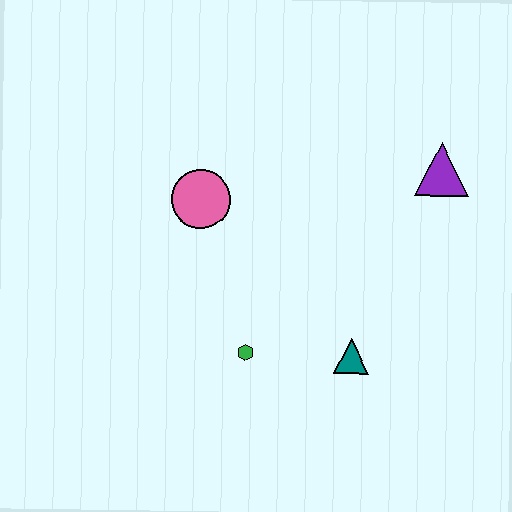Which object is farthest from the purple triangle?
The green hexagon is farthest from the purple triangle.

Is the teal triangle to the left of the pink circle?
No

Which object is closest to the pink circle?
The green hexagon is closest to the pink circle.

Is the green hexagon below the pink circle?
Yes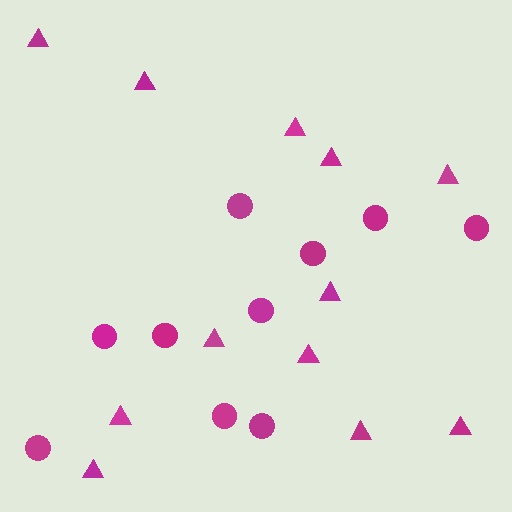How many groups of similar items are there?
There are 2 groups: one group of triangles (12) and one group of circles (10).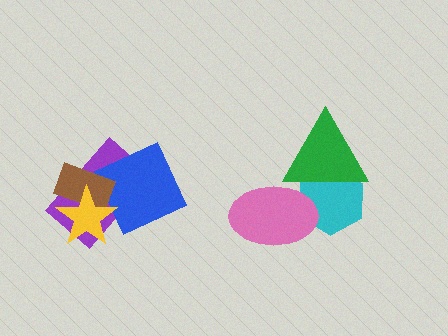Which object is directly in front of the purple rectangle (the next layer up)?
The blue diamond is directly in front of the purple rectangle.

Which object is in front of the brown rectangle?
The yellow star is in front of the brown rectangle.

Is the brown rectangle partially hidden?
Yes, it is partially covered by another shape.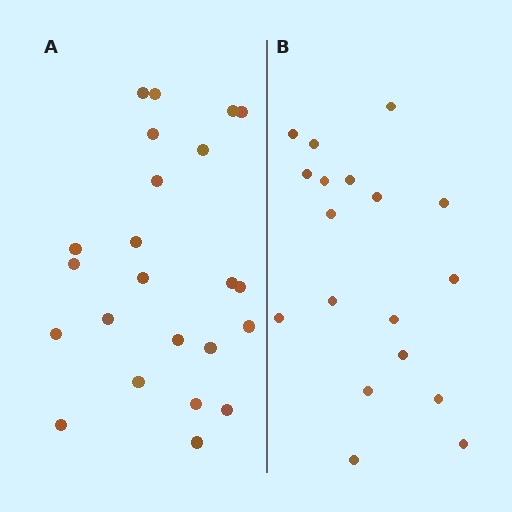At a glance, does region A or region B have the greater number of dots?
Region A (the left region) has more dots.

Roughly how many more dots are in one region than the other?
Region A has about 5 more dots than region B.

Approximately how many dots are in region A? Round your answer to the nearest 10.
About 20 dots. (The exact count is 23, which rounds to 20.)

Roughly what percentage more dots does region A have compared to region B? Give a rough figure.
About 30% more.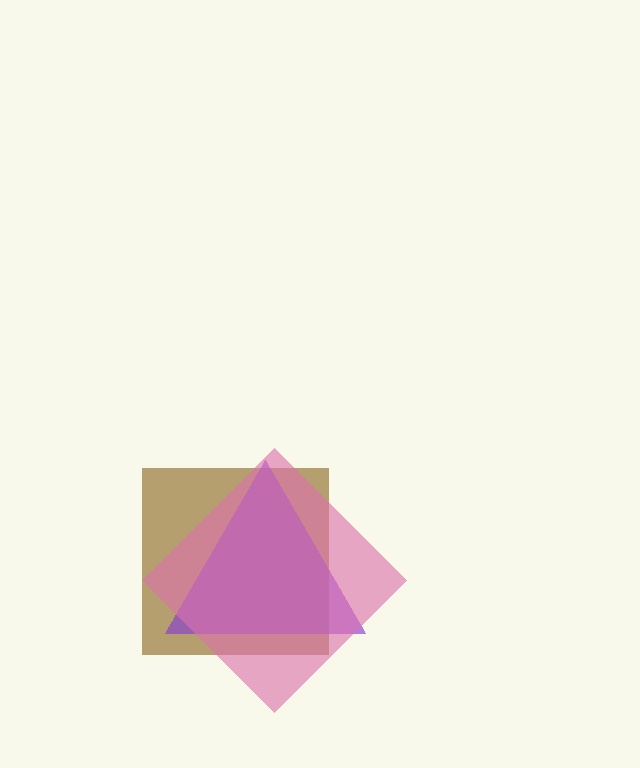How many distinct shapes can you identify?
There are 3 distinct shapes: a brown square, a purple triangle, a pink diamond.